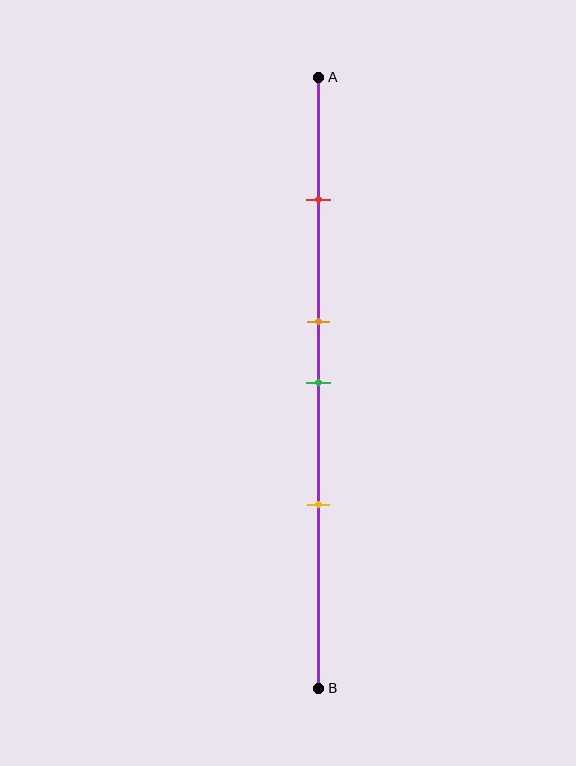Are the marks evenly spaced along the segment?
No, the marks are not evenly spaced.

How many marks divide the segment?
There are 4 marks dividing the segment.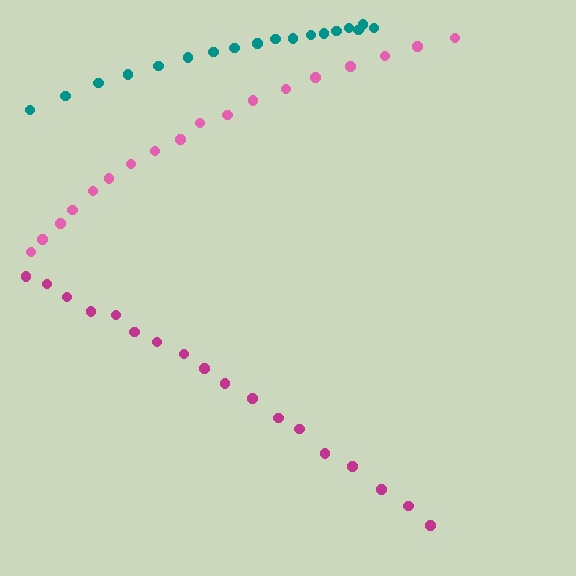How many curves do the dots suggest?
There are 3 distinct paths.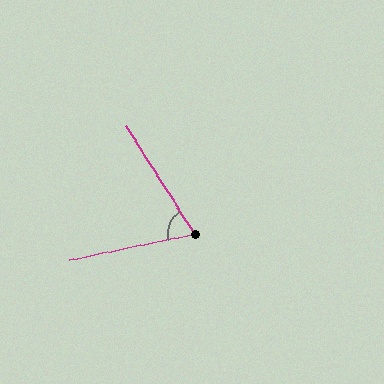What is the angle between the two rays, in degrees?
Approximately 69 degrees.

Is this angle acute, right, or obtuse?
It is acute.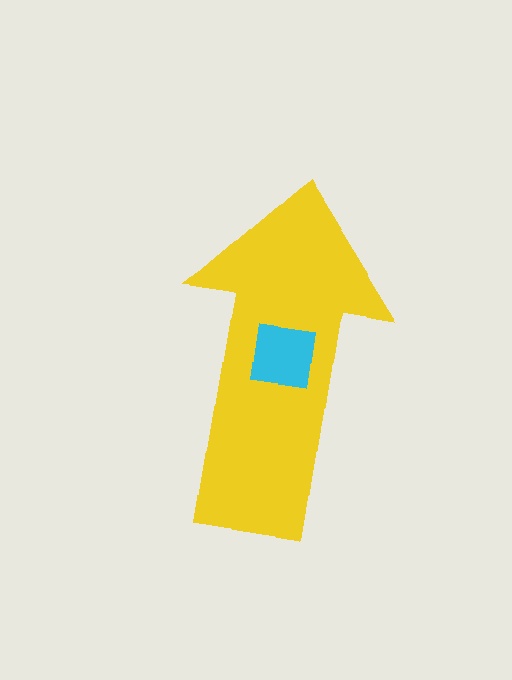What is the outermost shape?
The yellow arrow.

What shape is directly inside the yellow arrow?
The cyan square.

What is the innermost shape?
The cyan square.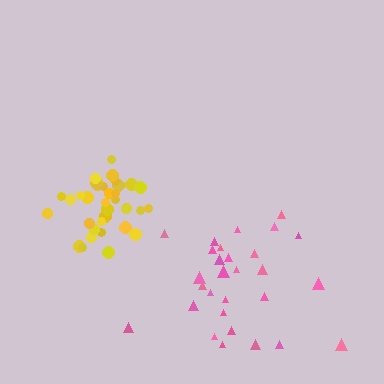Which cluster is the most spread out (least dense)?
Pink.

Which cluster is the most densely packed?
Yellow.